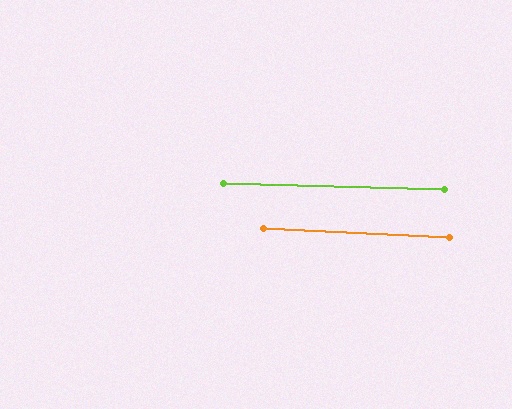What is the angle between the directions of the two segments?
Approximately 1 degree.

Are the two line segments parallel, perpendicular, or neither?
Parallel — their directions differ by only 1.2°.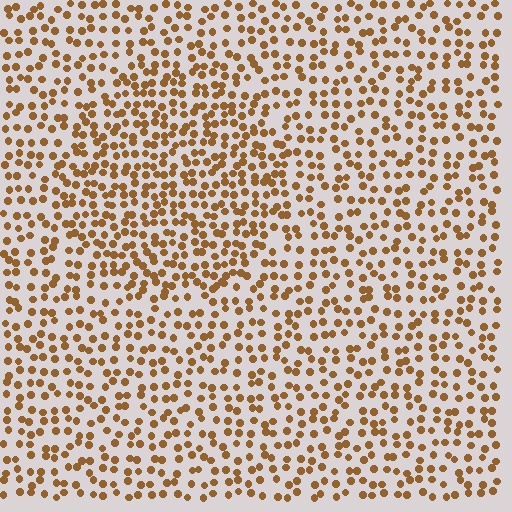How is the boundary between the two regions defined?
The boundary is defined by a change in element density (approximately 1.5x ratio). All elements are the same color, size, and shape.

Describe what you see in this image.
The image contains small brown elements arranged at two different densities. A circle-shaped region is visible where the elements are more densely packed than the surrounding area.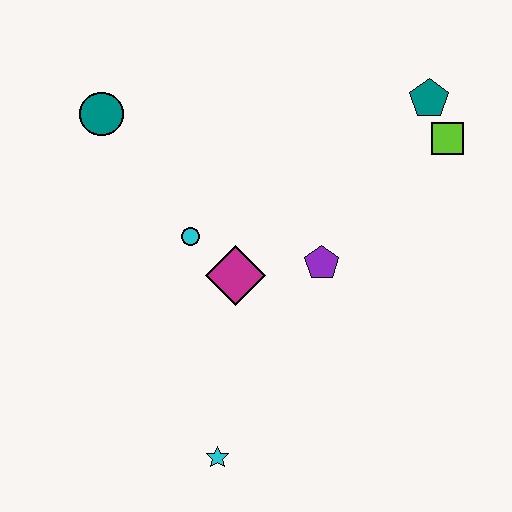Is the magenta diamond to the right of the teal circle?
Yes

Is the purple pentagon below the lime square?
Yes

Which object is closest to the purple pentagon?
The magenta diamond is closest to the purple pentagon.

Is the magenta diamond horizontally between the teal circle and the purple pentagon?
Yes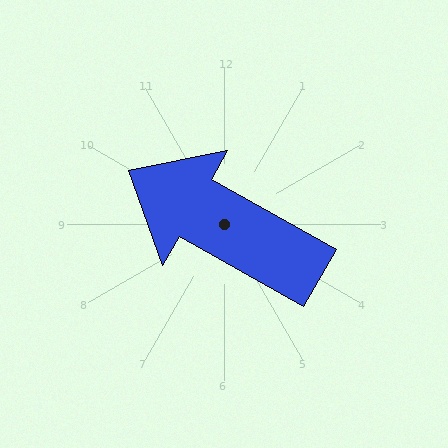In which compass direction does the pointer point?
Northwest.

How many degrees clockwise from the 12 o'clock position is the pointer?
Approximately 299 degrees.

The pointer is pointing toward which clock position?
Roughly 10 o'clock.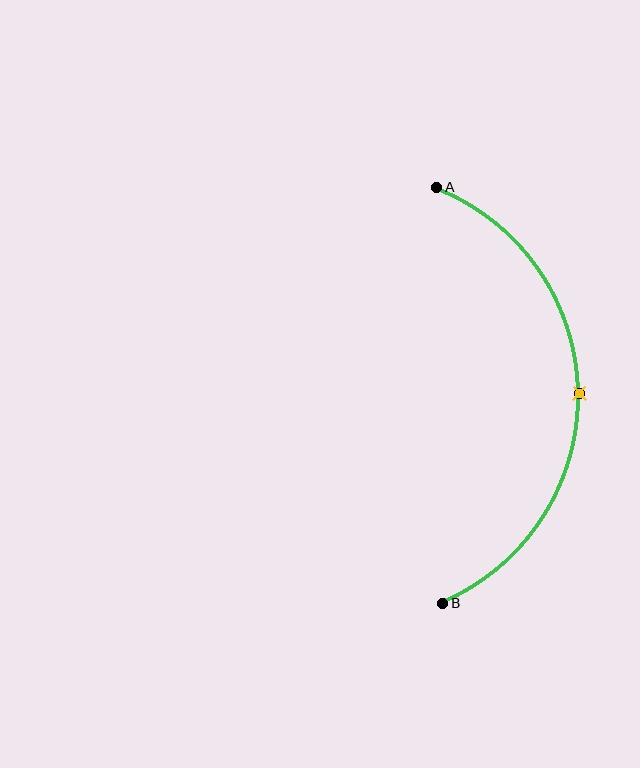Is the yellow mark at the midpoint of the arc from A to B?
Yes. The yellow mark lies on the arc at equal arc-length from both A and B — it is the arc midpoint.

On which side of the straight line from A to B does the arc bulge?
The arc bulges to the right of the straight line connecting A and B.